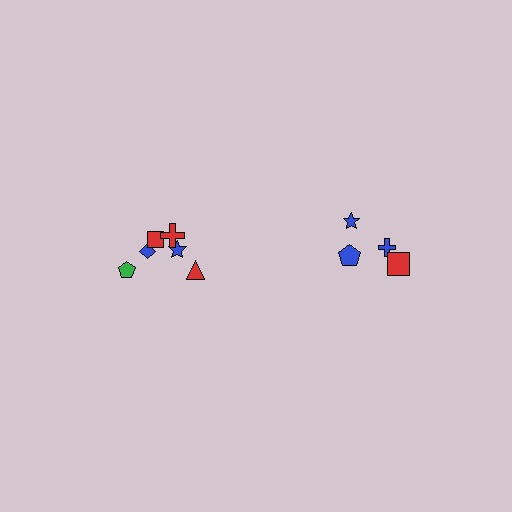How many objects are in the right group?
There are 4 objects.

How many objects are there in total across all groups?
There are 10 objects.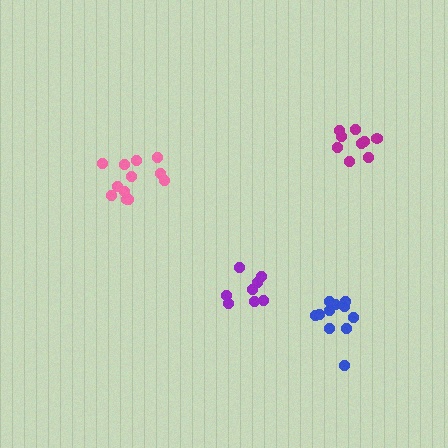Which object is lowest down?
The blue cluster is bottommost.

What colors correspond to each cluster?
The clusters are colored: blue, pink, purple, magenta.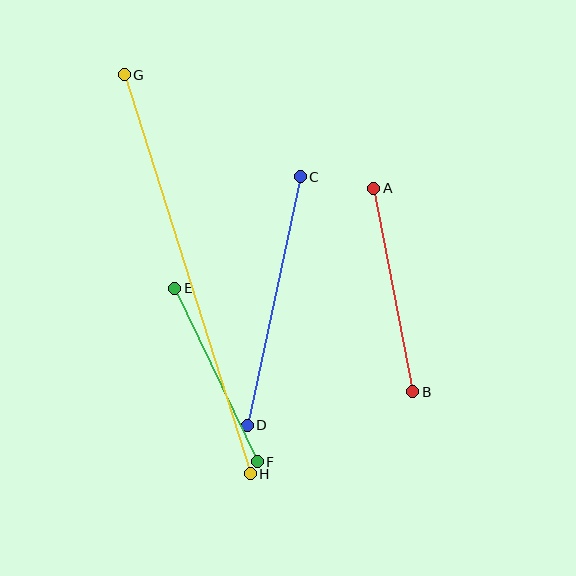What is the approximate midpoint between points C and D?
The midpoint is at approximately (274, 301) pixels.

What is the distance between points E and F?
The distance is approximately 192 pixels.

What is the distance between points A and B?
The distance is approximately 207 pixels.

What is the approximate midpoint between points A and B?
The midpoint is at approximately (393, 290) pixels.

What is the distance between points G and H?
The distance is approximately 418 pixels.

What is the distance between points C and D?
The distance is approximately 254 pixels.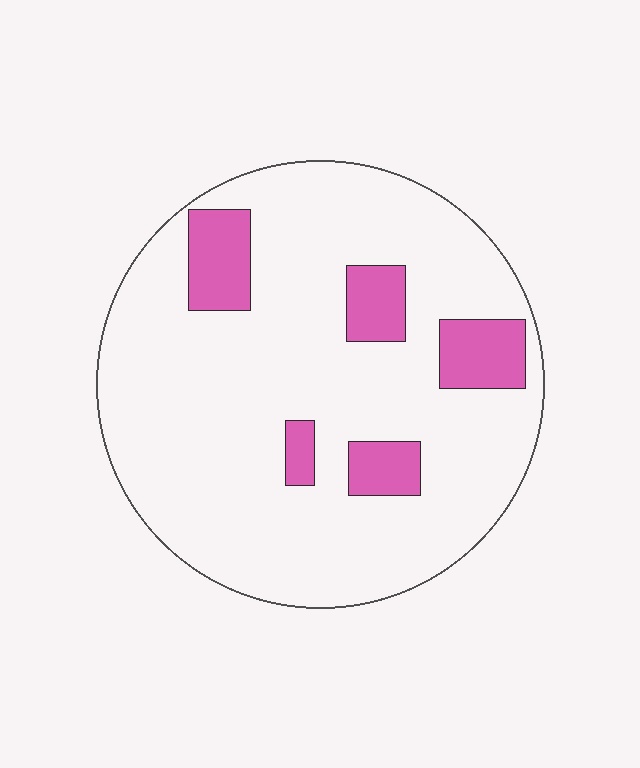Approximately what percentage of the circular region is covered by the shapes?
Approximately 15%.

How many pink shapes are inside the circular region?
5.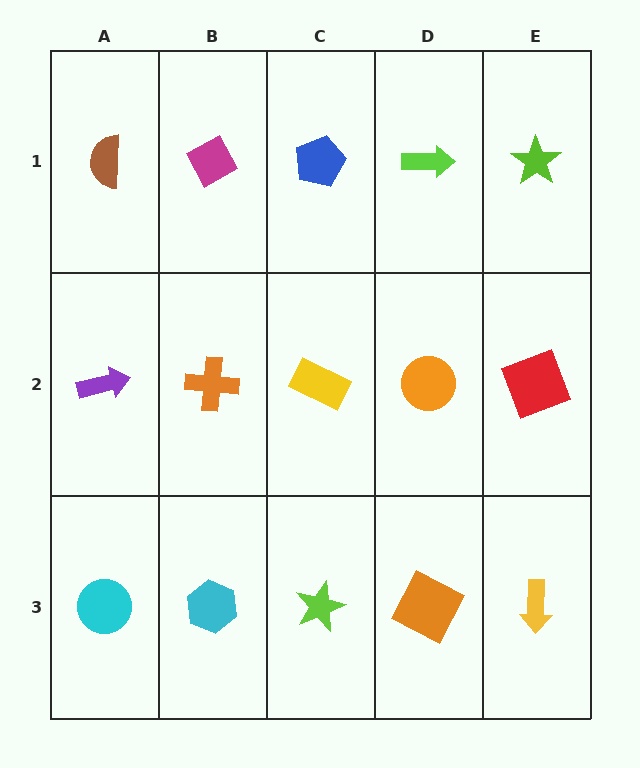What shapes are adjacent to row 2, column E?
A lime star (row 1, column E), a yellow arrow (row 3, column E), an orange circle (row 2, column D).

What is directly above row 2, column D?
A lime arrow.